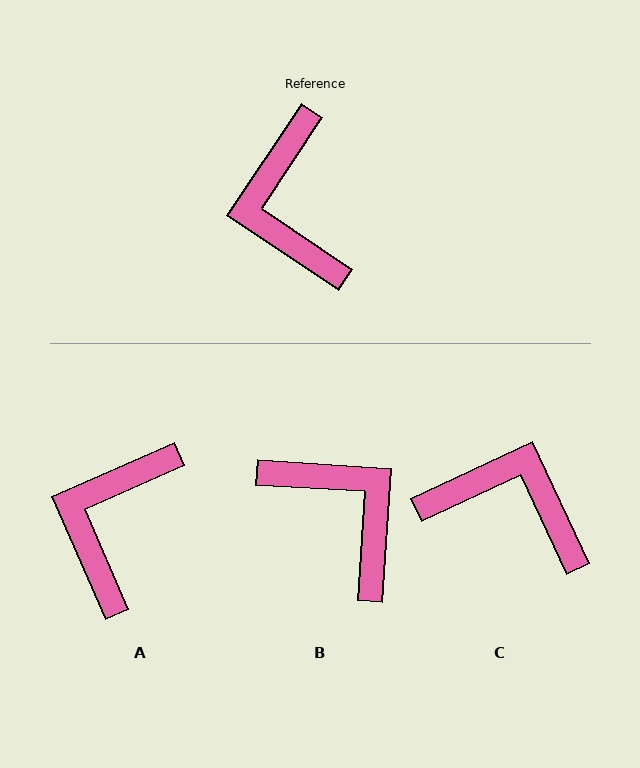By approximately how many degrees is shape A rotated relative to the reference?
Approximately 33 degrees clockwise.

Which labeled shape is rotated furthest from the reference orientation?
B, about 150 degrees away.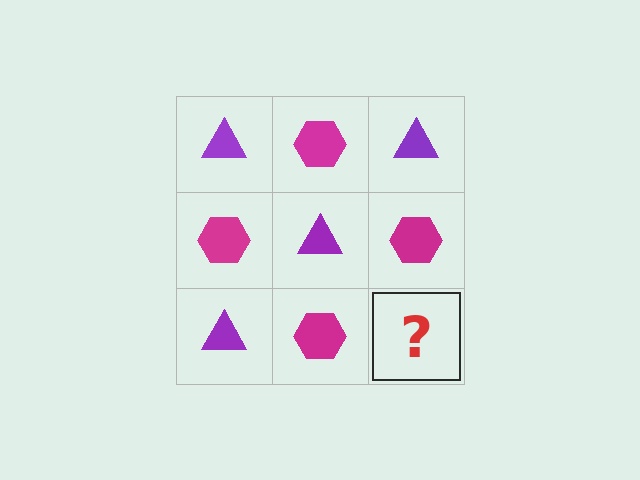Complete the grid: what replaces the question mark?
The question mark should be replaced with a purple triangle.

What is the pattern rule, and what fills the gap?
The rule is that it alternates purple triangle and magenta hexagon in a checkerboard pattern. The gap should be filled with a purple triangle.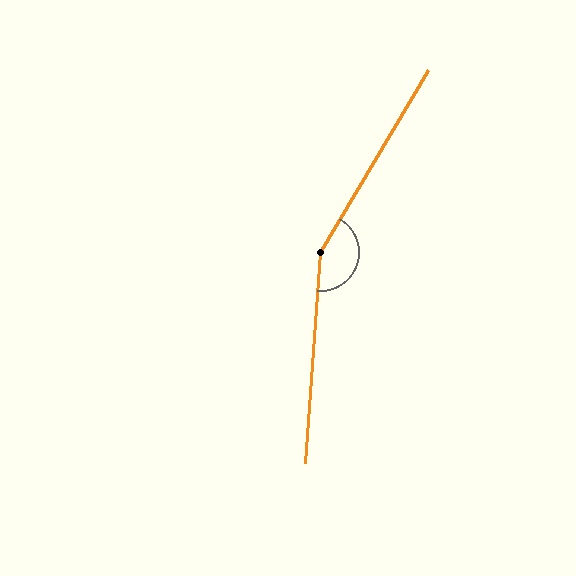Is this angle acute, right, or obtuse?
It is obtuse.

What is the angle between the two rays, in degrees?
Approximately 153 degrees.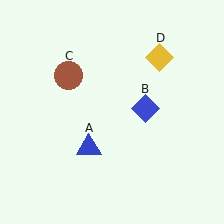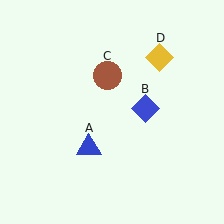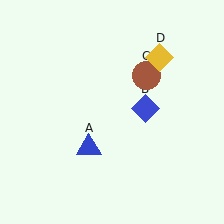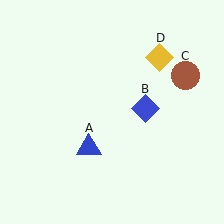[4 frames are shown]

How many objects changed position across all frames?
1 object changed position: brown circle (object C).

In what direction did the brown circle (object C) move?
The brown circle (object C) moved right.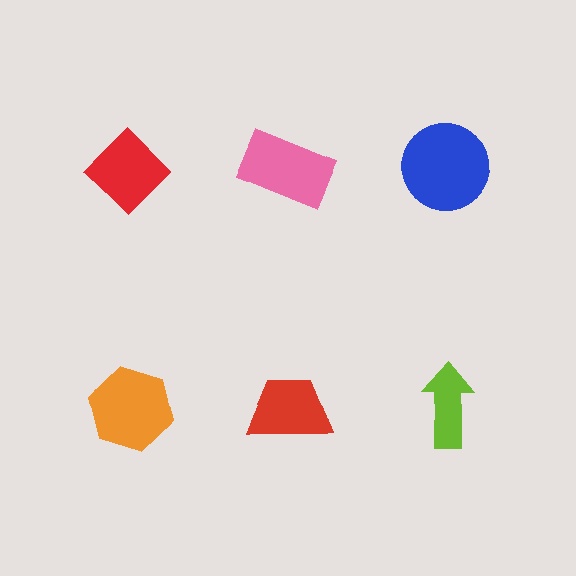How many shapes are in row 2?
3 shapes.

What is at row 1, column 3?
A blue circle.